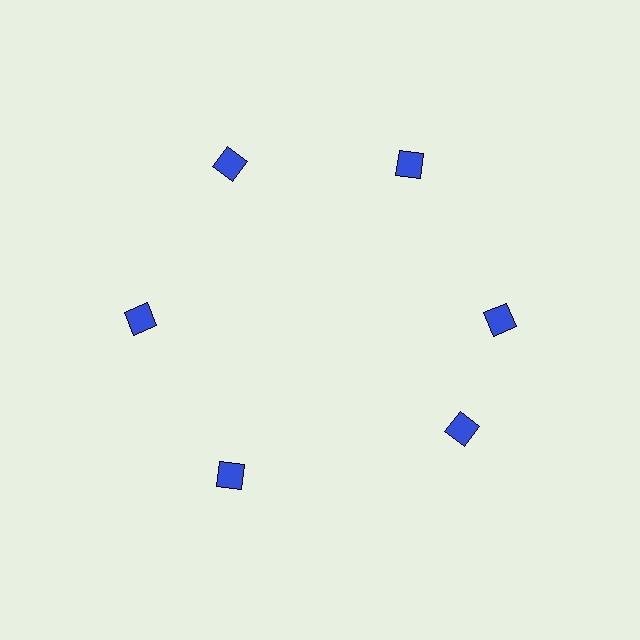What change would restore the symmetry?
The symmetry would be restored by rotating it back into even spacing with its neighbors so that all 6 diamonds sit at equal angles and equal distance from the center.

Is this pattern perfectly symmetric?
No. The 6 blue diamonds are arranged in a ring, but one element near the 5 o'clock position is rotated out of alignment along the ring, breaking the 6-fold rotational symmetry.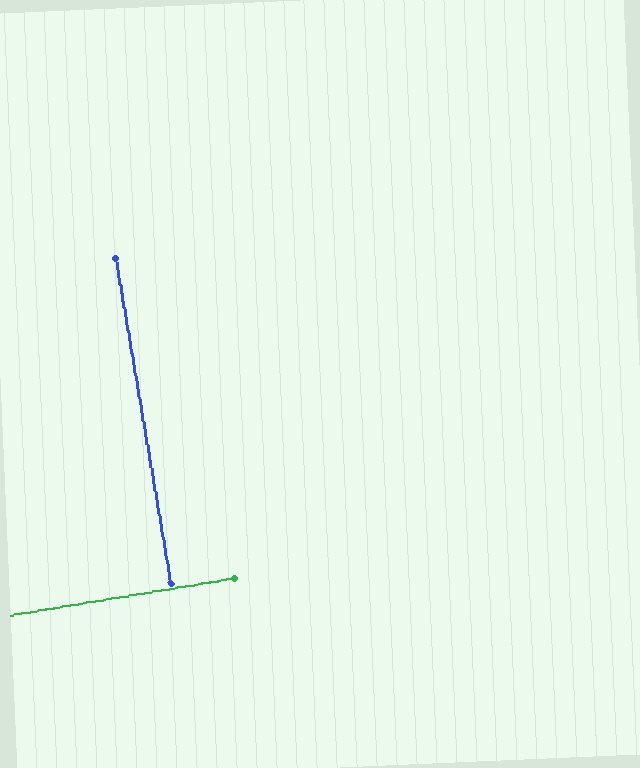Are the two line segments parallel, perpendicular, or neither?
Perpendicular — they meet at approximately 90°.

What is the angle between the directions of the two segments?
Approximately 90 degrees.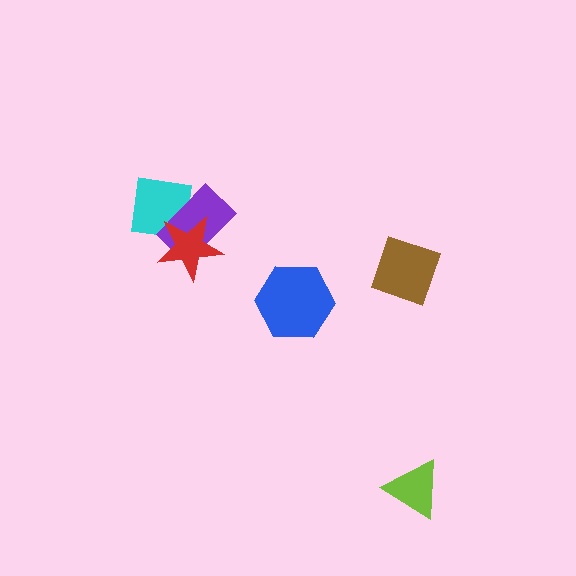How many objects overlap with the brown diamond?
0 objects overlap with the brown diamond.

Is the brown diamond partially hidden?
No, no other shape covers it.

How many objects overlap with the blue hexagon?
0 objects overlap with the blue hexagon.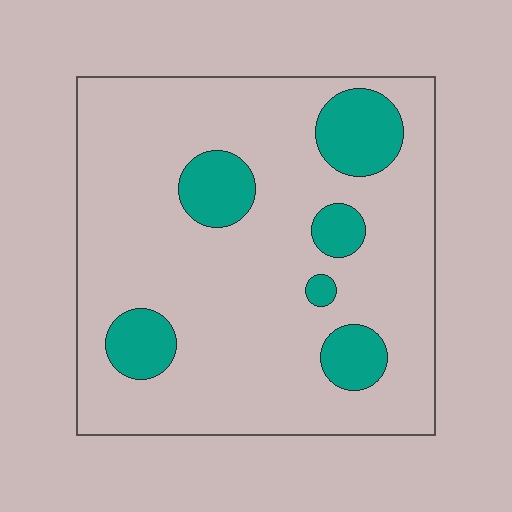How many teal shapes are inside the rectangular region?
6.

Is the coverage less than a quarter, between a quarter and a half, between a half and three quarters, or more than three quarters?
Less than a quarter.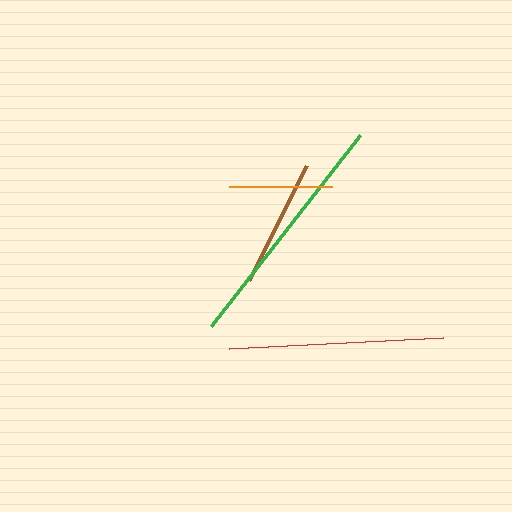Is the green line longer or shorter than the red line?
The green line is longer than the red line.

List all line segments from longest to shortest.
From longest to shortest: green, red, brown, orange.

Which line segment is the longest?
The green line is the longest at approximately 242 pixels.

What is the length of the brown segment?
The brown segment is approximately 129 pixels long.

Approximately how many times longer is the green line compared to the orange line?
The green line is approximately 2.4 times the length of the orange line.